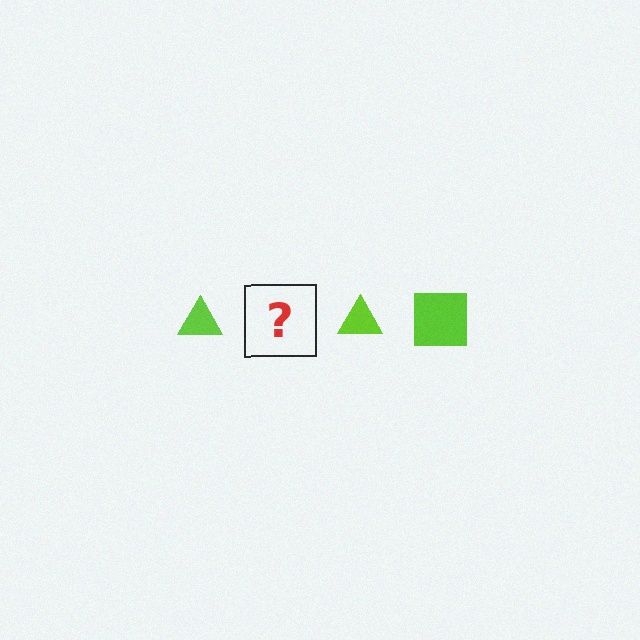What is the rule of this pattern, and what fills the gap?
The rule is that the pattern cycles through triangle, square shapes in lime. The gap should be filled with a lime square.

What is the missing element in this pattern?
The missing element is a lime square.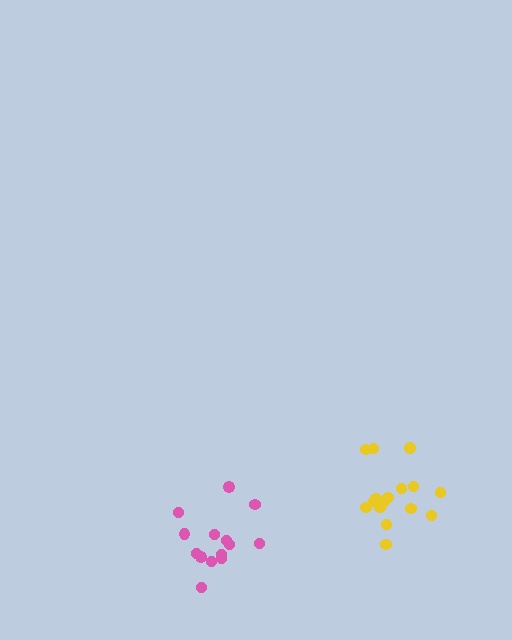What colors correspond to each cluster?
The clusters are colored: pink, yellow.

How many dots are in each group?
Group 1: 14 dots, Group 2: 17 dots (31 total).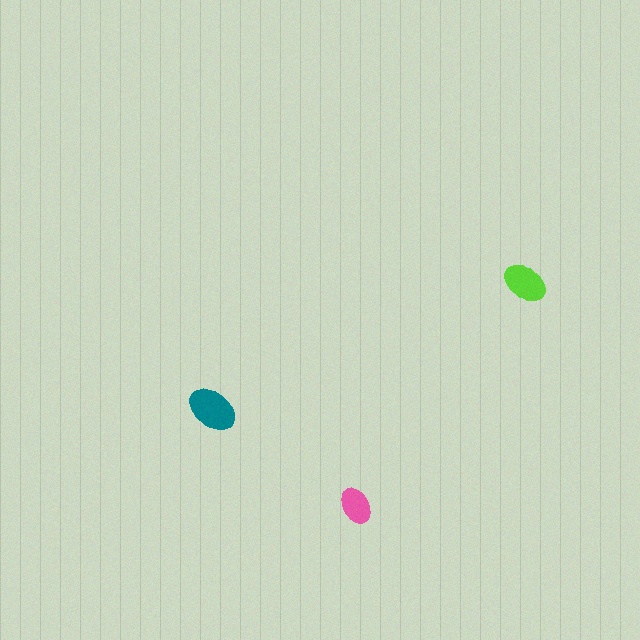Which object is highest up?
The lime ellipse is topmost.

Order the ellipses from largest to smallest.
the teal one, the lime one, the pink one.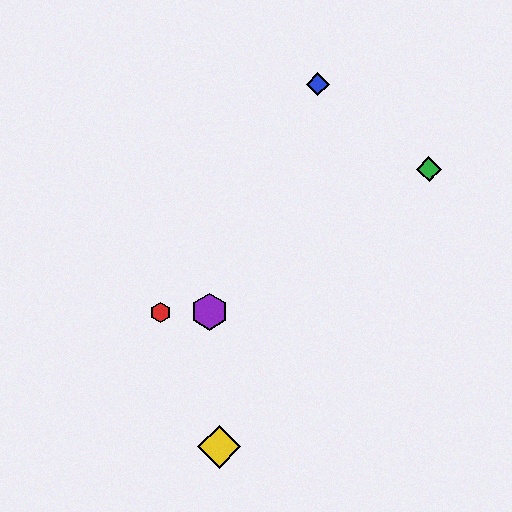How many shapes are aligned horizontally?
2 shapes (the red hexagon, the purple hexagon) are aligned horizontally.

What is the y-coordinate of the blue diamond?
The blue diamond is at y≈84.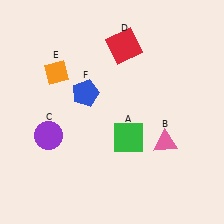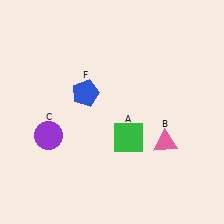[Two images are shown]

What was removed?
The red square (D), the orange diamond (E) were removed in Image 2.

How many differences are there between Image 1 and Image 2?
There are 2 differences between the two images.